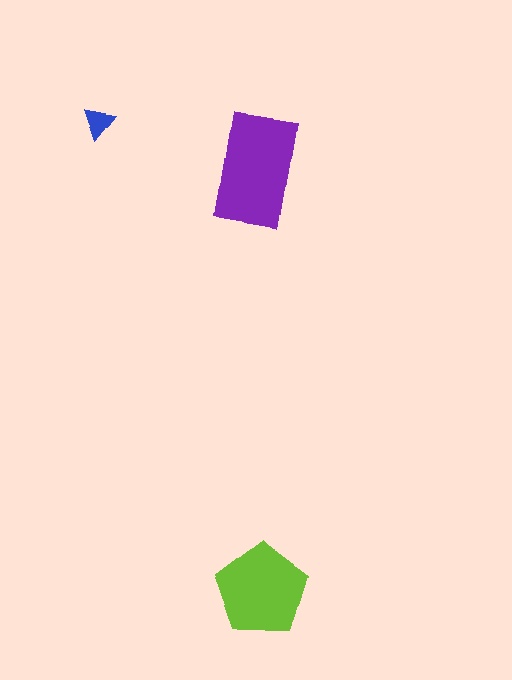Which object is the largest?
The purple rectangle.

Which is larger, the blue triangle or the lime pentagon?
The lime pentagon.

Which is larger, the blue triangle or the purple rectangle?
The purple rectangle.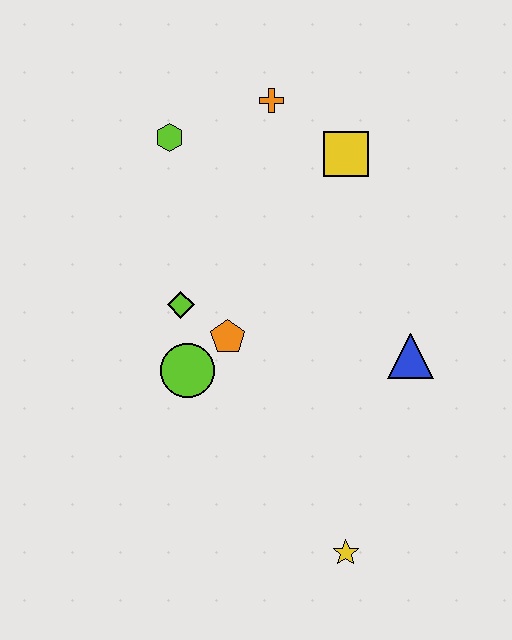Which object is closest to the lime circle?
The orange pentagon is closest to the lime circle.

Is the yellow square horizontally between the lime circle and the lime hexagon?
No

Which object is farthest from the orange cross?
The yellow star is farthest from the orange cross.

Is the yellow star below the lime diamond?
Yes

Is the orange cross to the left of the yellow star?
Yes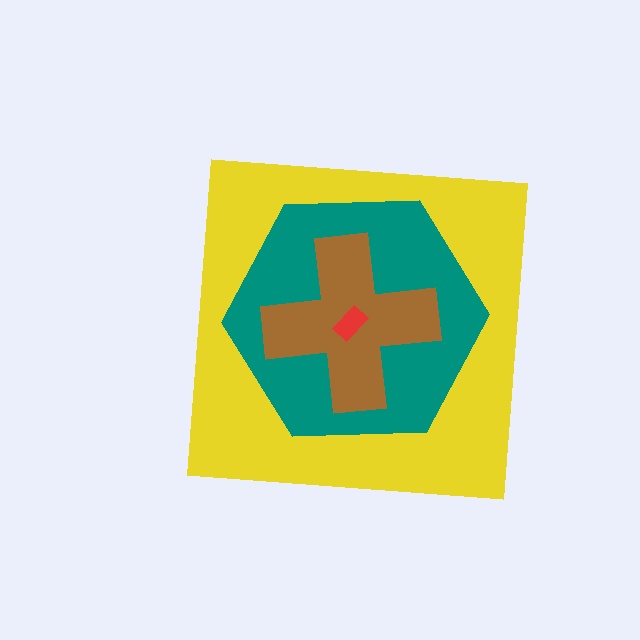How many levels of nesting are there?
4.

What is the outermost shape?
The yellow square.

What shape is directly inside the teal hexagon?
The brown cross.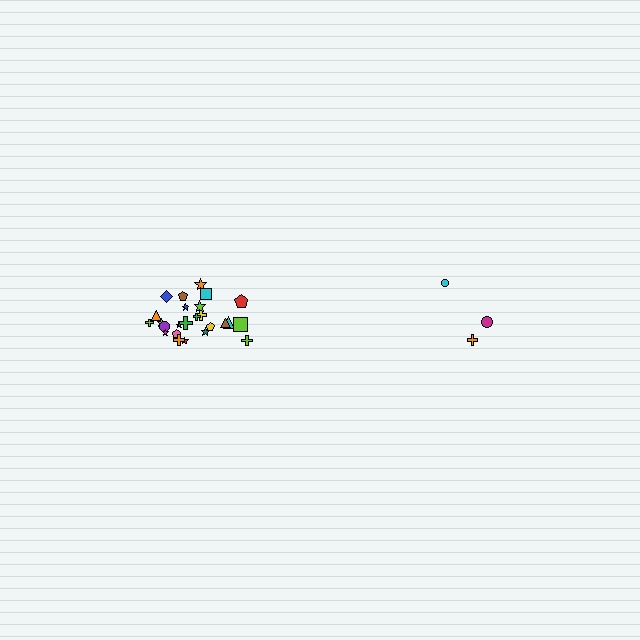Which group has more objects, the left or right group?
The left group.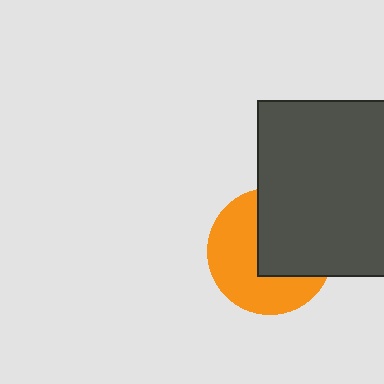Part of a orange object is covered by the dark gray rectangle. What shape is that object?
It is a circle.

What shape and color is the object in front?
The object in front is a dark gray rectangle.